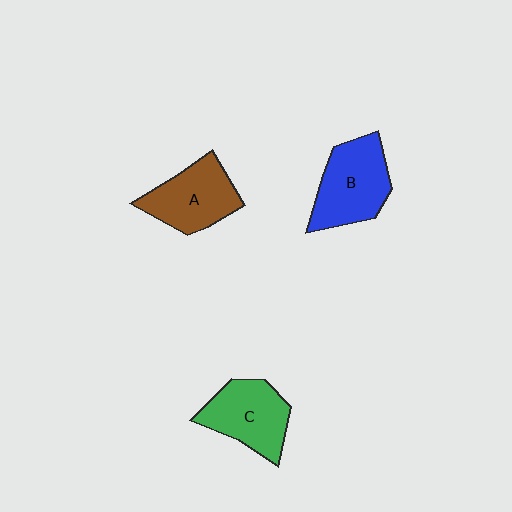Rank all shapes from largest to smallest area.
From largest to smallest: B (blue), C (green), A (brown).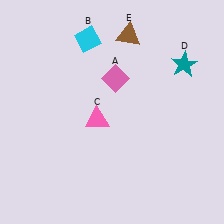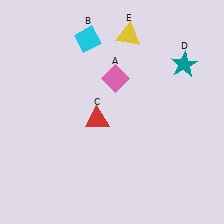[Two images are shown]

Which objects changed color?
C changed from pink to red. E changed from brown to yellow.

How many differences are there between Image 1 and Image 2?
There are 2 differences between the two images.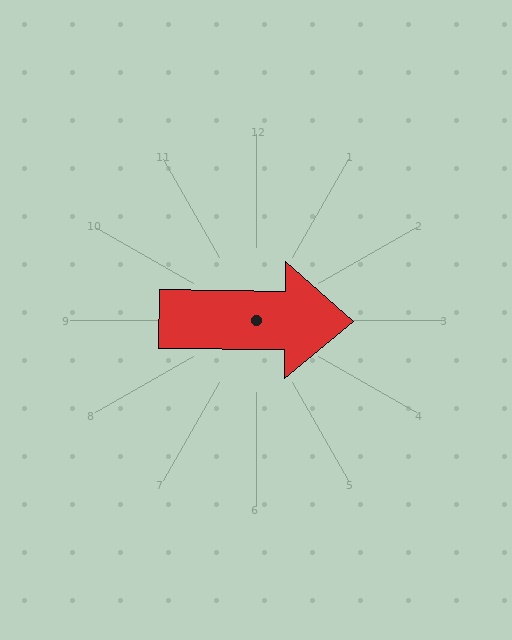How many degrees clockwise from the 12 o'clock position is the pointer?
Approximately 91 degrees.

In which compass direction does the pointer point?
East.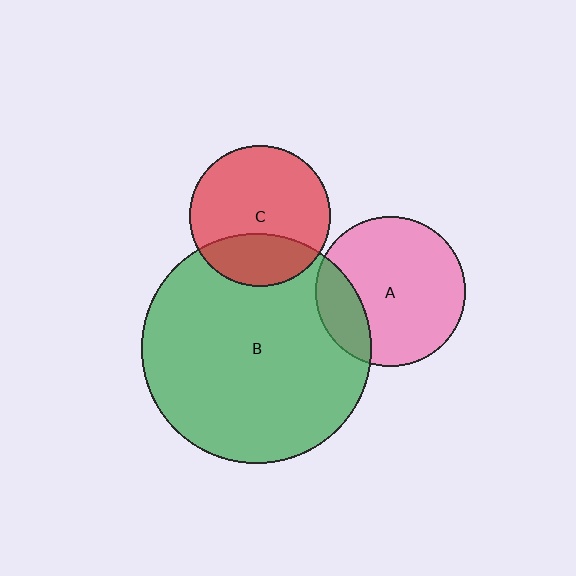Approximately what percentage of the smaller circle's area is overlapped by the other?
Approximately 30%.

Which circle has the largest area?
Circle B (green).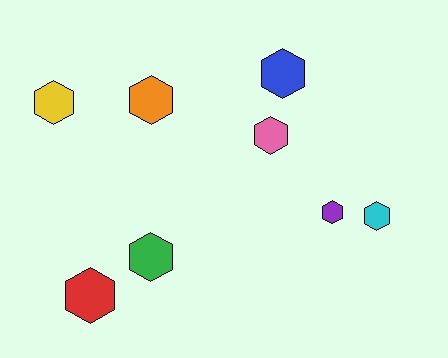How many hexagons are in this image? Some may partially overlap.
There are 8 hexagons.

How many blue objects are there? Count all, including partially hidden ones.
There is 1 blue object.